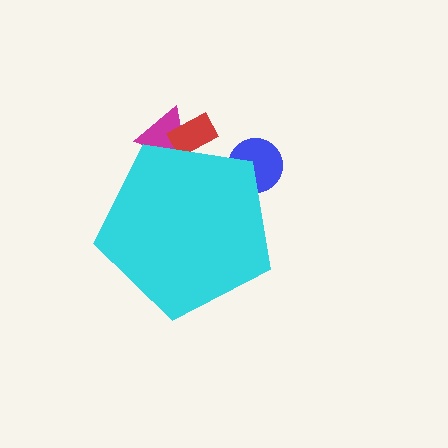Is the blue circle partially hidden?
Yes, the blue circle is partially hidden behind the cyan pentagon.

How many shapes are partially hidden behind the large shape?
3 shapes are partially hidden.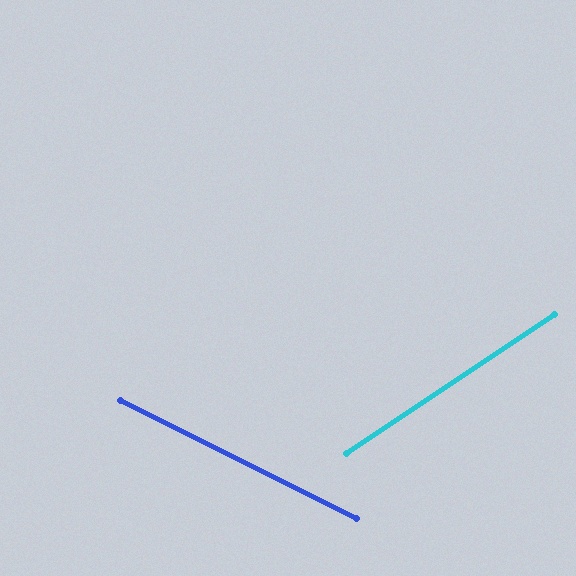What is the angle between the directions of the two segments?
Approximately 60 degrees.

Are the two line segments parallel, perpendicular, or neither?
Neither parallel nor perpendicular — they differ by about 60°.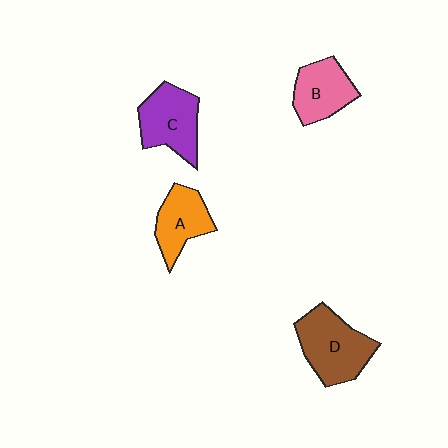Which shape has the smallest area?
Shape A (orange).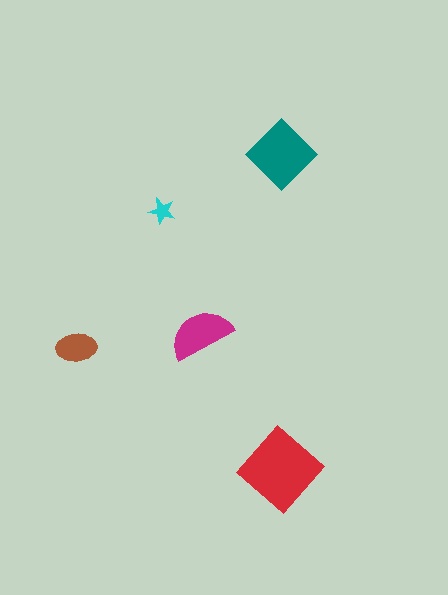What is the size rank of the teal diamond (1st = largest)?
2nd.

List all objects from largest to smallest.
The red diamond, the teal diamond, the magenta semicircle, the brown ellipse, the cyan star.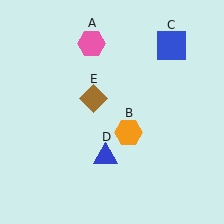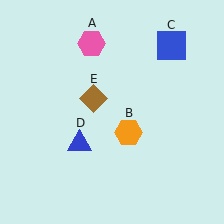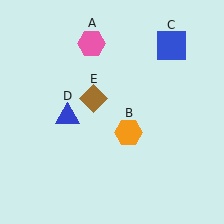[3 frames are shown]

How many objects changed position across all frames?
1 object changed position: blue triangle (object D).